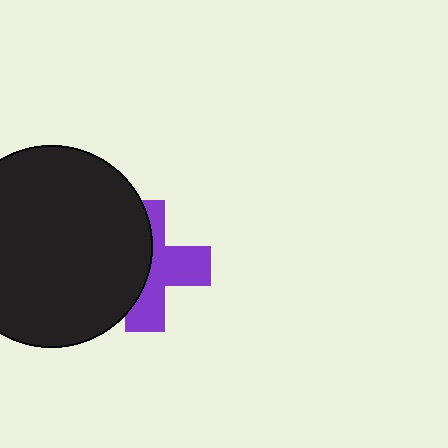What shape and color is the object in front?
The object in front is a black circle.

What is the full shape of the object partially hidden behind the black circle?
The partially hidden object is a purple cross.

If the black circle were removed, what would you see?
You would see the complete purple cross.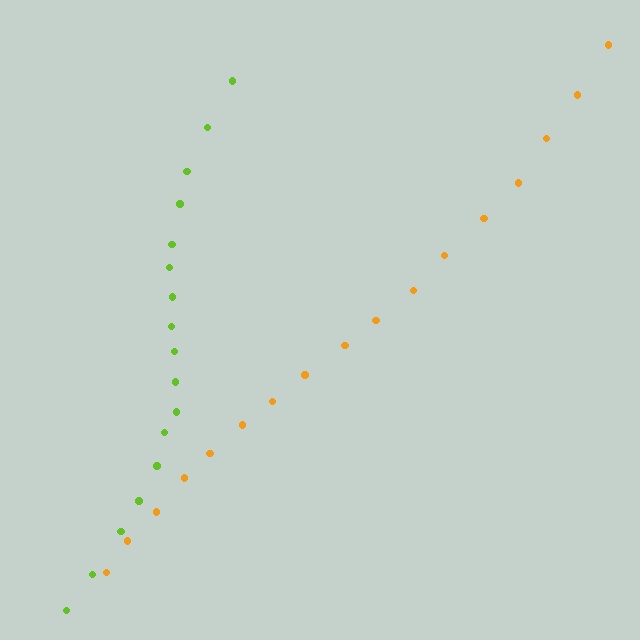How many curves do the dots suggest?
There are 2 distinct paths.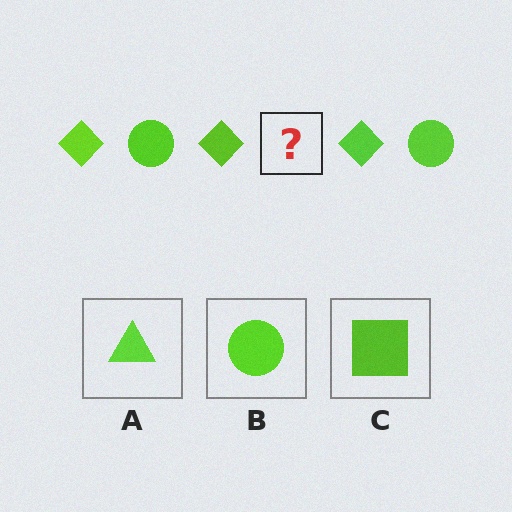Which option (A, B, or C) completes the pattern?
B.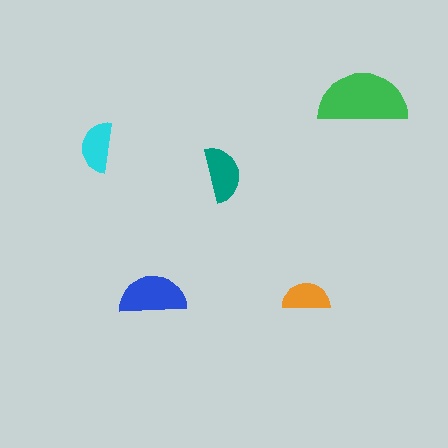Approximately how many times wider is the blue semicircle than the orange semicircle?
About 1.5 times wider.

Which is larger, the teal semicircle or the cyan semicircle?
The teal one.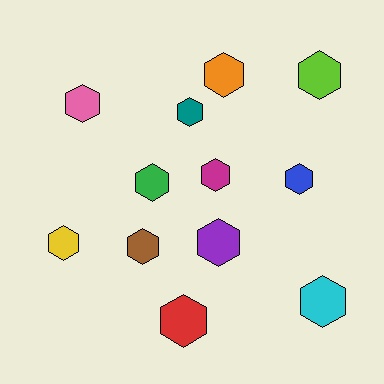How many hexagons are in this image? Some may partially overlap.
There are 12 hexagons.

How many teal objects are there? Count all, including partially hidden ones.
There is 1 teal object.